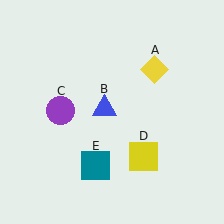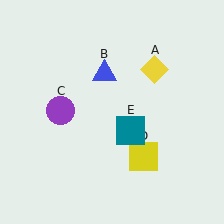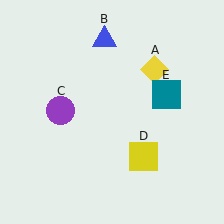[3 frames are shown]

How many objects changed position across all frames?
2 objects changed position: blue triangle (object B), teal square (object E).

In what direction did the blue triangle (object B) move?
The blue triangle (object B) moved up.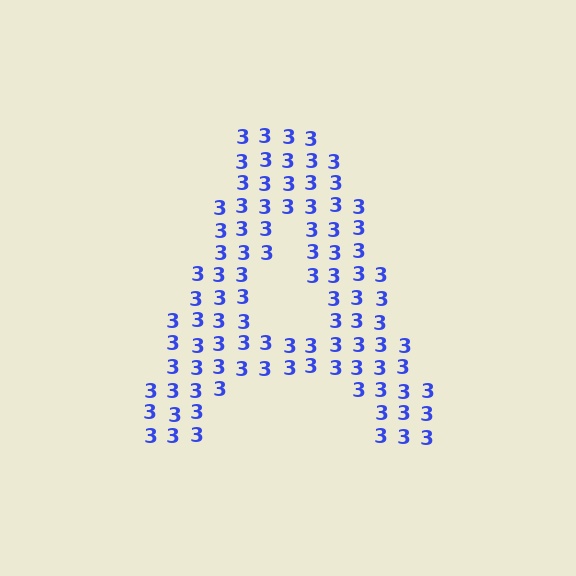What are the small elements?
The small elements are digit 3's.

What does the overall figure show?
The overall figure shows the letter A.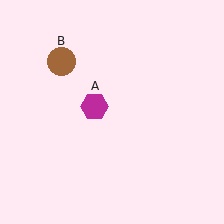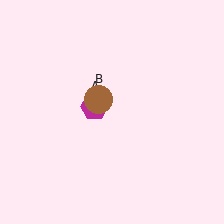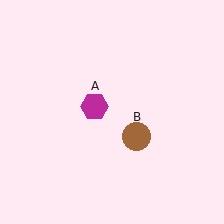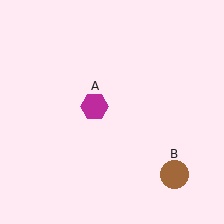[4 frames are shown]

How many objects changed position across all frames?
1 object changed position: brown circle (object B).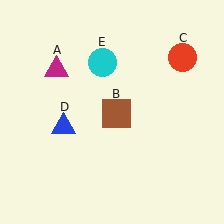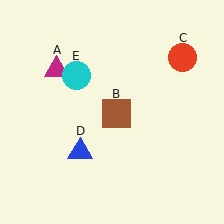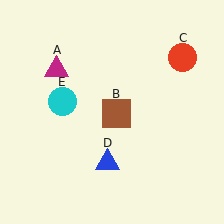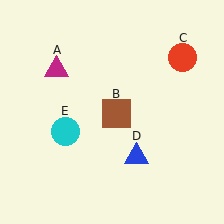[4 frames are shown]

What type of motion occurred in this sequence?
The blue triangle (object D), cyan circle (object E) rotated counterclockwise around the center of the scene.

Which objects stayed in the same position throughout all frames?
Magenta triangle (object A) and brown square (object B) and red circle (object C) remained stationary.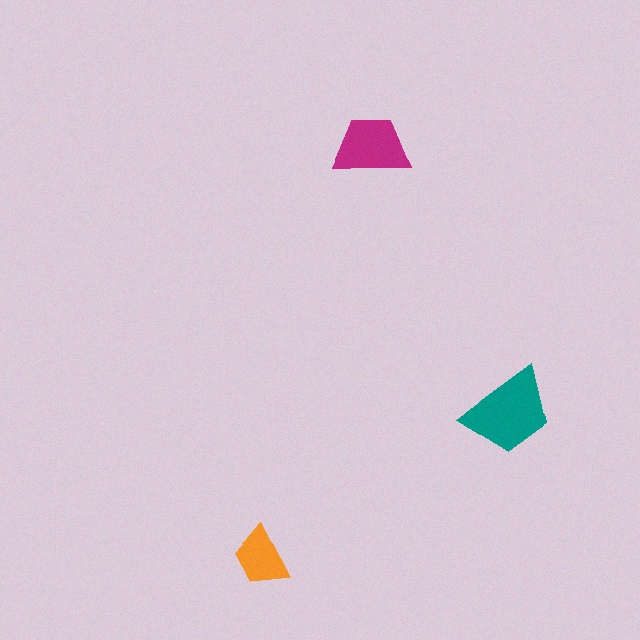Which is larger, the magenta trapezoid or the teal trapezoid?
The teal one.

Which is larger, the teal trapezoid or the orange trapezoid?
The teal one.